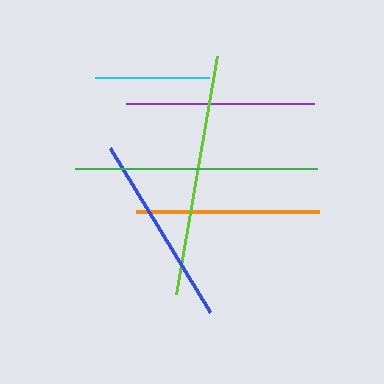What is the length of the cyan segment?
The cyan segment is approximately 115 pixels long.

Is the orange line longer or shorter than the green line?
The green line is longer than the orange line.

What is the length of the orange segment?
The orange segment is approximately 183 pixels long.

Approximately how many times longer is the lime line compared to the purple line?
The lime line is approximately 1.3 times the length of the purple line.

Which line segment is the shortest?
The cyan line is the shortest at approximately 115 pixels.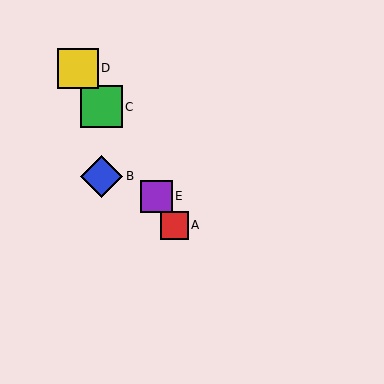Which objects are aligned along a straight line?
Objects A, C, D, E are aligned along a straight line.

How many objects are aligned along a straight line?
4 objects (A, C, D, E) are aligned along a straight line.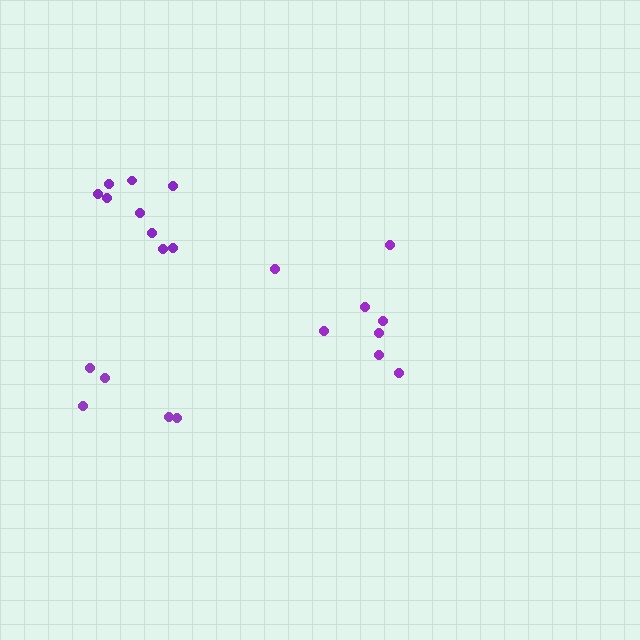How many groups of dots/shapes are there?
There are 3 groups.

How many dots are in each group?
Group 1: 8 dots, Group 2: 9 dots, Group 3: 5 dots (22 total).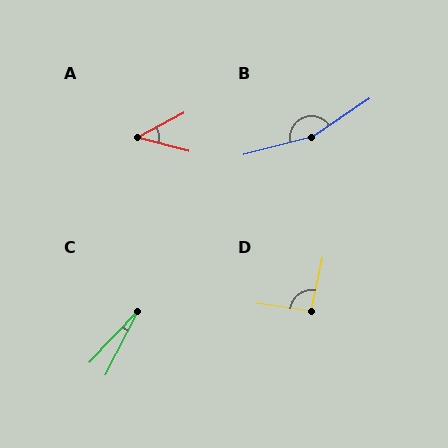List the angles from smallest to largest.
C (16°), A (42°), D (95°), B (161°).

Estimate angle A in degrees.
Approximately 42 degrees.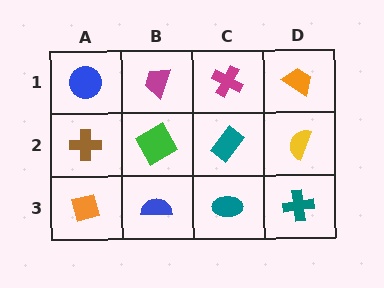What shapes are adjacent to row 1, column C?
A teal rectangle (row 2, column C), a magenta trapezoid (row 1, column B), an orange trapezoid (row 1, column D).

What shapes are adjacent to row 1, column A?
A brown cross (row 2, column A), a magenta trapezoid (row 1, column B).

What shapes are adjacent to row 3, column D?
A yellow semicircle (row 2, column D), a teal ellipse (row 3, column C).